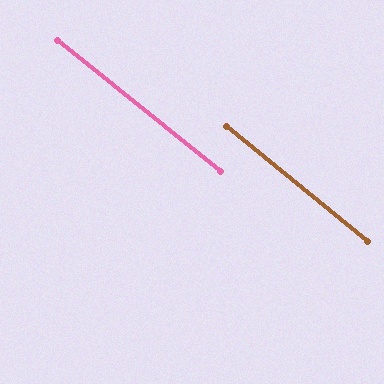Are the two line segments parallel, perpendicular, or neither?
Parallel — their directions differ by only 0.2°.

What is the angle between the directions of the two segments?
Approximately 0 degrees.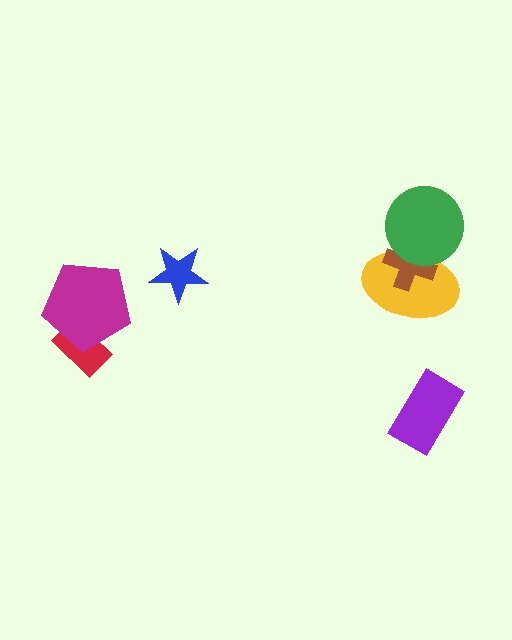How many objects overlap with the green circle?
2 objects overlap with the green circle.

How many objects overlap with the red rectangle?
1 object overlaps with the red rectangle.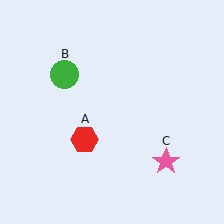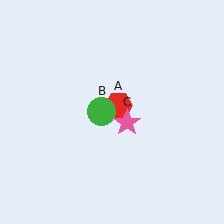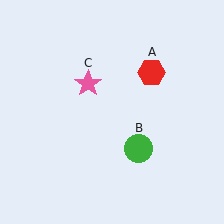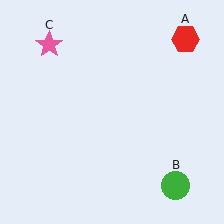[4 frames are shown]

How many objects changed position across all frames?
3 objects changed position: red hexagon (object A), green circle (object B), pink star (object C).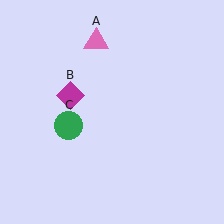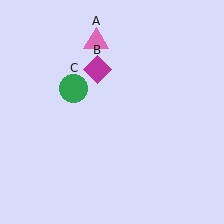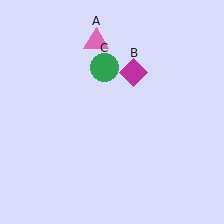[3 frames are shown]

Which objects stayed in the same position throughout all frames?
Pink triangle (object A) remained stationary.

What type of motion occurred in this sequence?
The magenta diamond (object B), green circle (object C) rotated clockwise around the center of the scene.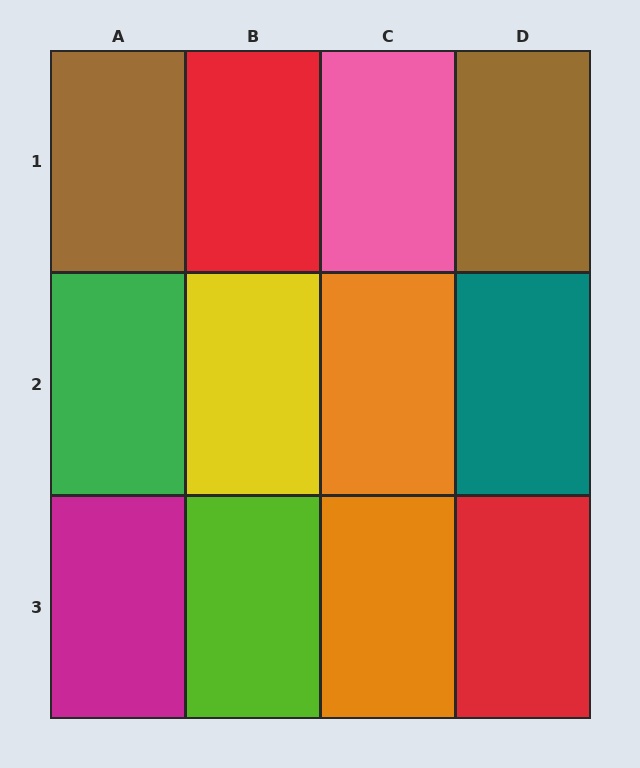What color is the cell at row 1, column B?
Red.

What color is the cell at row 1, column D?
Brown.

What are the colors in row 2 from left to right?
Green, yellow, orange, teal.